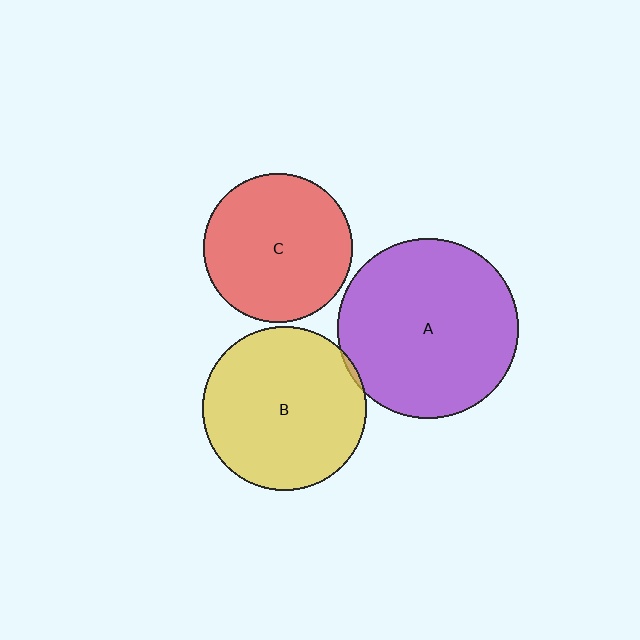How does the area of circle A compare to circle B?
Approximately 1.2 times.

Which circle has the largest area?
Circle A (purple).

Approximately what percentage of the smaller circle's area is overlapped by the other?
Approximately 5%.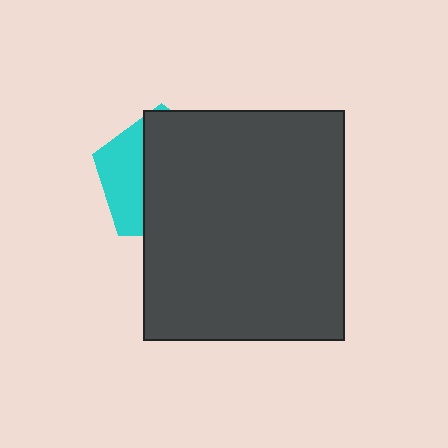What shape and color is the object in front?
The object in front is a dark gray rectangle.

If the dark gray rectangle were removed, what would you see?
You would see the complete cyan pentagon.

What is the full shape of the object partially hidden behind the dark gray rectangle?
The partially hidden object is a cyan pentagon.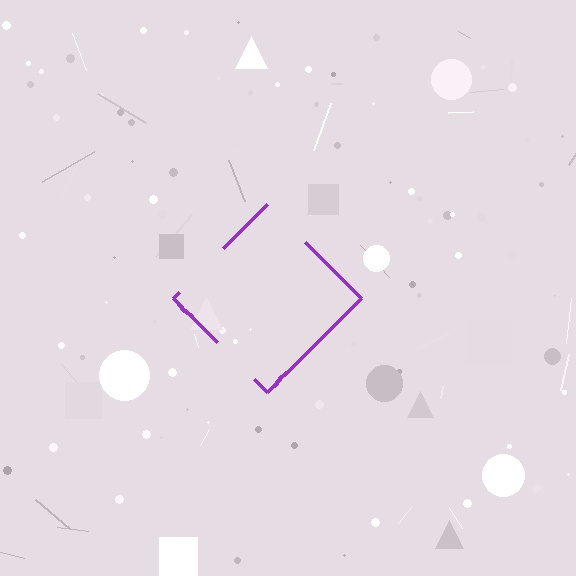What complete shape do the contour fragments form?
The contour fragments form a diamond.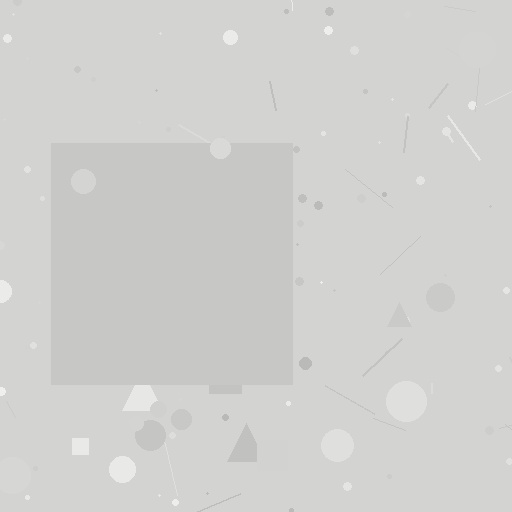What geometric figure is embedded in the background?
A square is embedded in the background.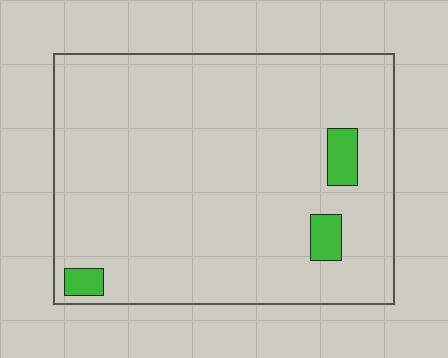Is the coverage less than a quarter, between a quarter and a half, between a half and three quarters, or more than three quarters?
Less than a quarter.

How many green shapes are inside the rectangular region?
3.